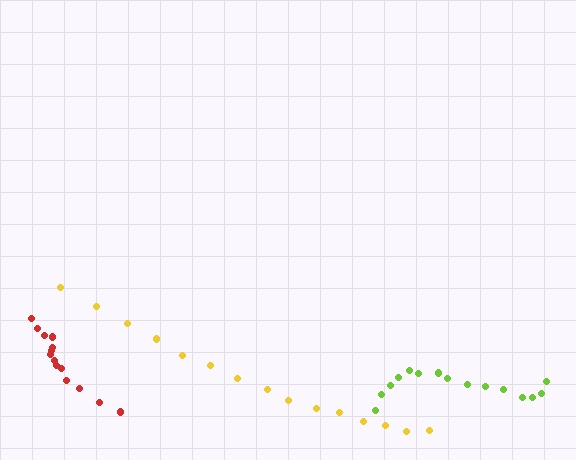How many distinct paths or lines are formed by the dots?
There are 3 distinct paths.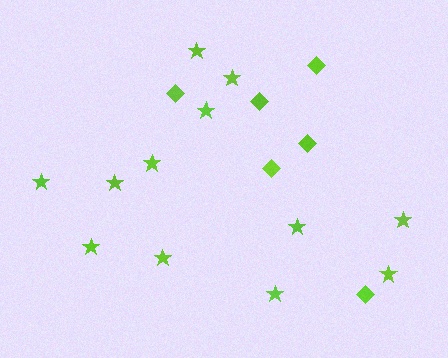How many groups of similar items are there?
There are 2 groups: one group of stars (12) and one group of diamonds (6).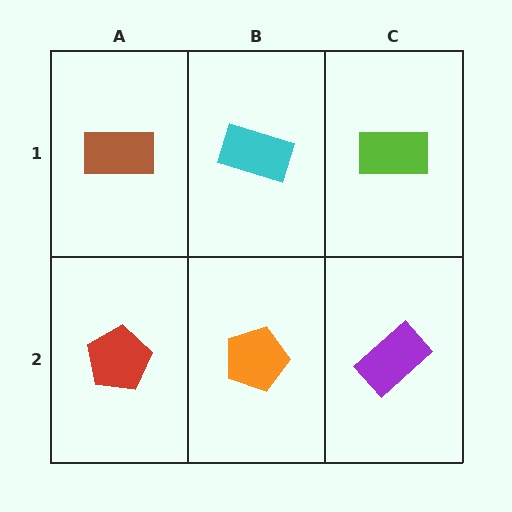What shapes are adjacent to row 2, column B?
A cyan rectangle (row 1, column B), a red pentagon (row 2, column A), a purple rectangle (row 2, column C).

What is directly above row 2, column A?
A brown rectangle.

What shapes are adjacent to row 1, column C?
A purple rectangle (row 2, column C), a cyan rectangle (row 1, column B).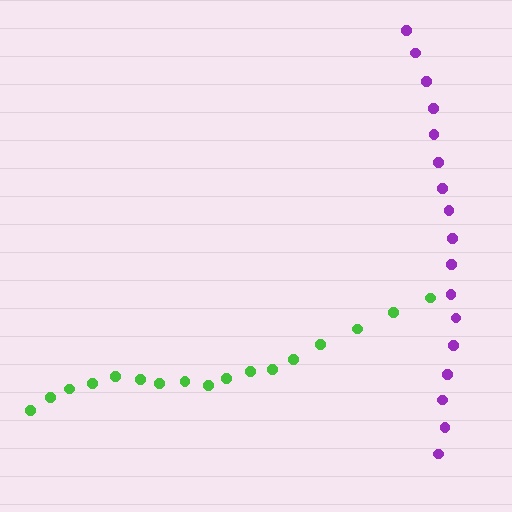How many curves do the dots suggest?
There are 2 distinct paths.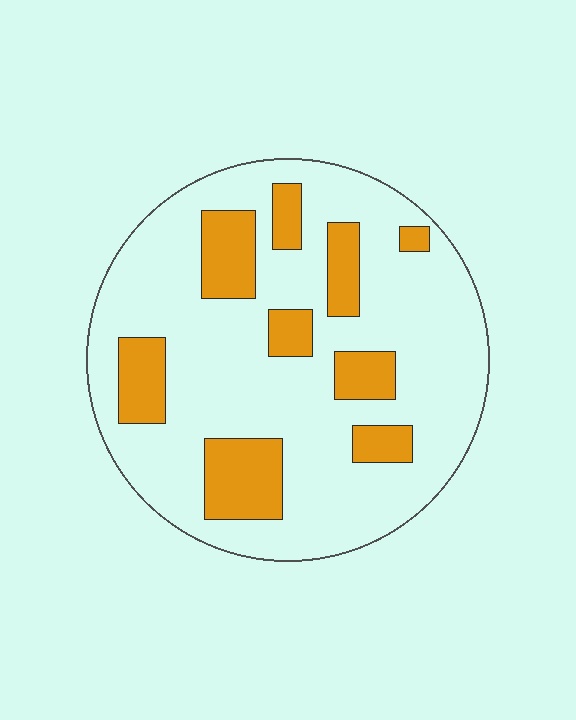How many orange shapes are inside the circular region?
9.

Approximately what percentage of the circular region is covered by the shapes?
Approximately 25%.